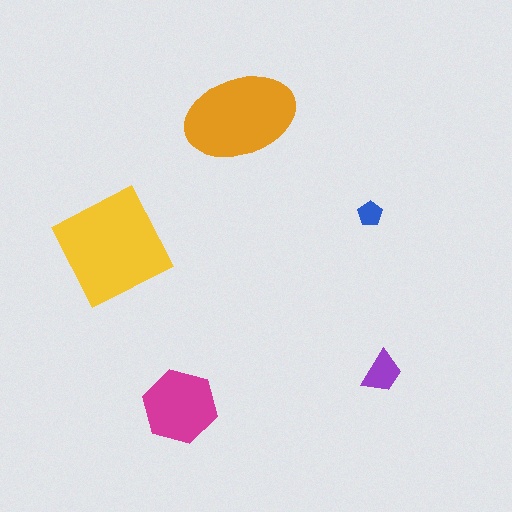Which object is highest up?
The orange ellipse is topmost.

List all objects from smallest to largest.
The blue pentagon, the purple trapezoid, the magenta hexagon, the orange ellipse, the yellow diamond.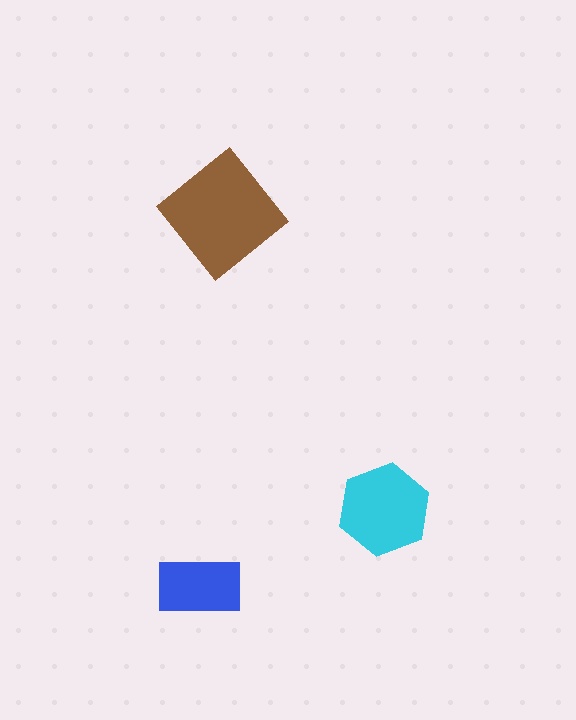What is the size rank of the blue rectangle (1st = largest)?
3rd.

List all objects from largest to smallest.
The brown diamond, the cyan hexagon, the blue rectangle.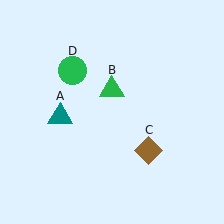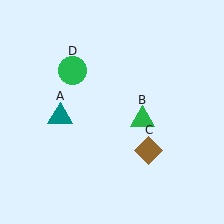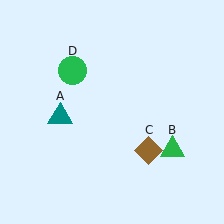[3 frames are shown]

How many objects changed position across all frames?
1 object changed position: green triangle (object B).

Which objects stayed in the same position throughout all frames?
Teal triangle (object A) and brown diamond (object C) and green circle (object D) remained stationary.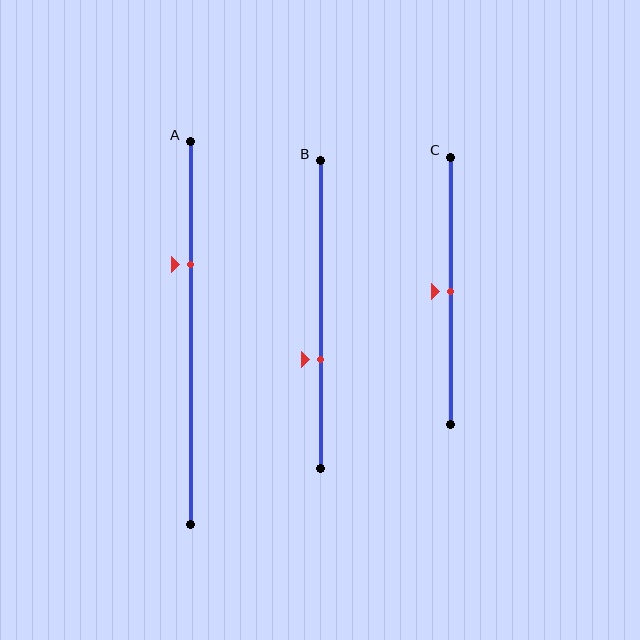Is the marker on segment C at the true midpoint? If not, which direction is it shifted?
Yes, the marker on segment C is at the true midpoint.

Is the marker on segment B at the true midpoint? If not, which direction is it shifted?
No, the marker on segment B is shifted downward by about 15% of the segment length.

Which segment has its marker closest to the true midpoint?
Segment C has its marker closest to the true midpoint.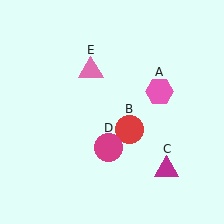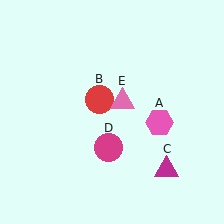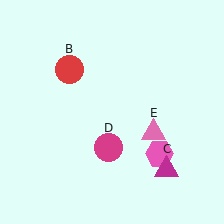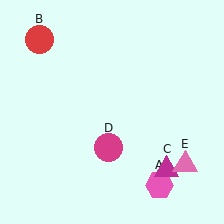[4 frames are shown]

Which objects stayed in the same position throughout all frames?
Magenta triangle (object C) and magenta circle (object D) remained stationary.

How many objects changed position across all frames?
3 objects changed position: pink hexagon (object A), red circle (object B), pink triangle (object E).